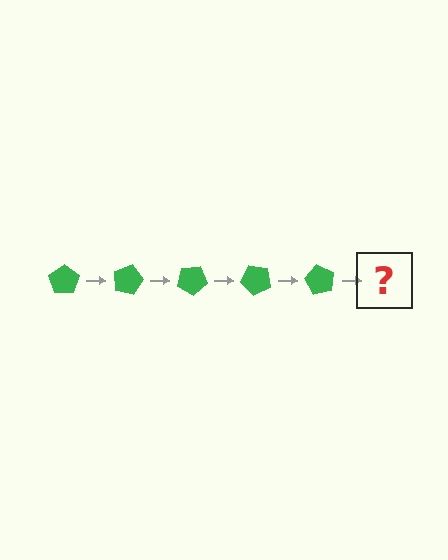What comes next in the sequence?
The next element should be a green pentagon rotated 75 degrees.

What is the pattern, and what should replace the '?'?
The pattern is that the pentagon rotates 15 degrees each step. The '?' should be a green pentagon rotated 75 degrees.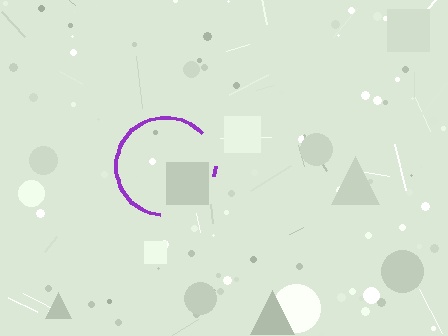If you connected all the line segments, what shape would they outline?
They would outline a circle.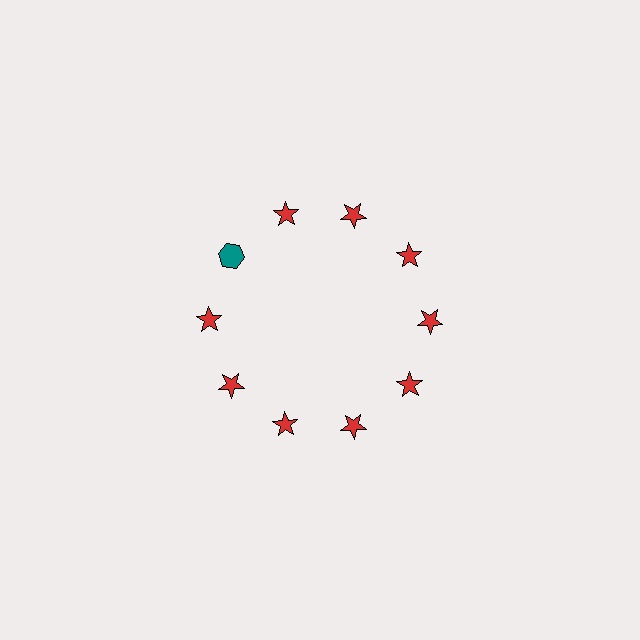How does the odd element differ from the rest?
It differs in both color (teal instead of red) and shape (hexagon instead of star).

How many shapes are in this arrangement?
There are 10 shapes arranged in a ring pattern.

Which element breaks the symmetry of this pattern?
The teal hexagon at roughly the 10 o'clock position breaks the symmetry. All other shapes are red stars.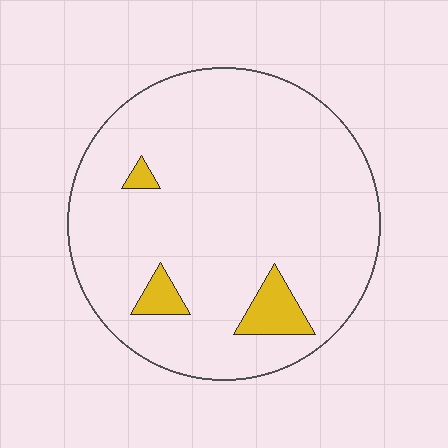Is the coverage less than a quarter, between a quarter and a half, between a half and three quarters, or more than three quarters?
Less than a quarter.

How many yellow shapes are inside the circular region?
3.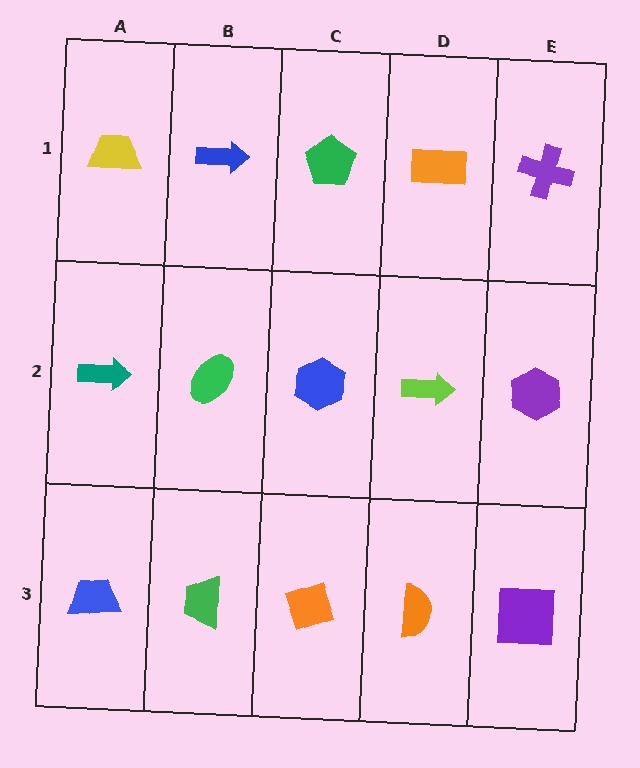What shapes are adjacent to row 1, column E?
A purple hexagon (row 2, column E), an orange rectangle (row 1, column D).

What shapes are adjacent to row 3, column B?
A green ellipse (row 2, column B), a blue trapezoid (row 3, column A), an orange diamond (row 3, column C).